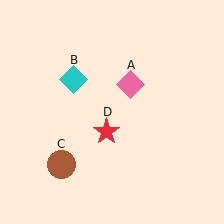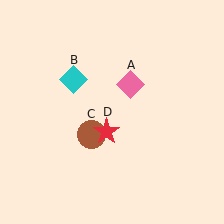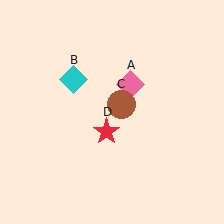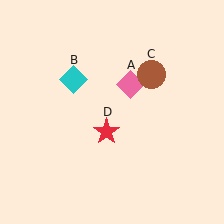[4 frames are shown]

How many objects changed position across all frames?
1 object changed position: brown circle (object C).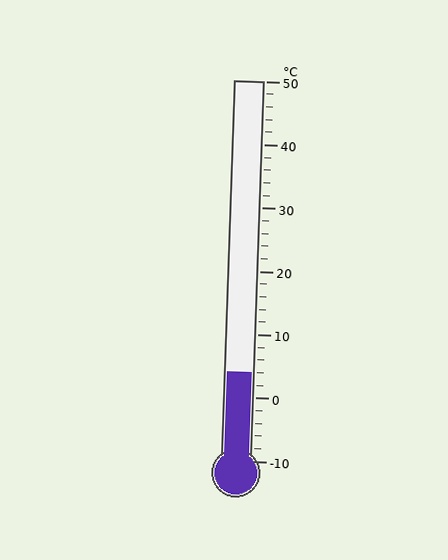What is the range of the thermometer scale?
The thermometer scale ranges from -10°C to 50°C.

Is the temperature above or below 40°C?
The temperature is below 40°C.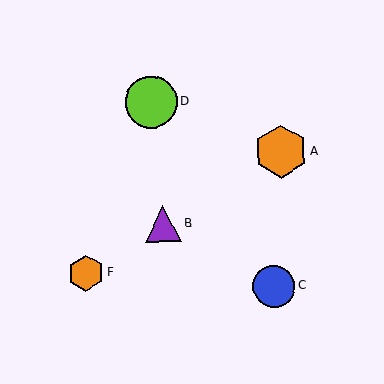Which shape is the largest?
The orange hexagon (labeled A) is the largest.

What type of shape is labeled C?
Shape C is a blue circle.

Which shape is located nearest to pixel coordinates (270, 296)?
The blue circle (labeled C) at (274, 286) is nearest to that location.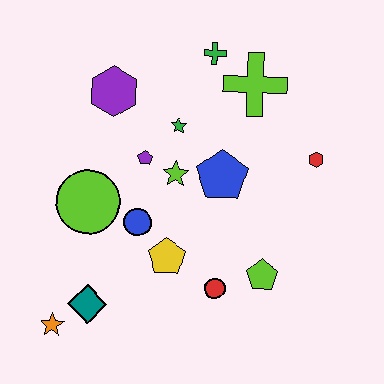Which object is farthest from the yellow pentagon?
The green cross is farthest from the yellow pentagon.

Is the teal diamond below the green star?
Yes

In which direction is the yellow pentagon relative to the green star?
The yellow pentagon is below the green star.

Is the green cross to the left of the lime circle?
No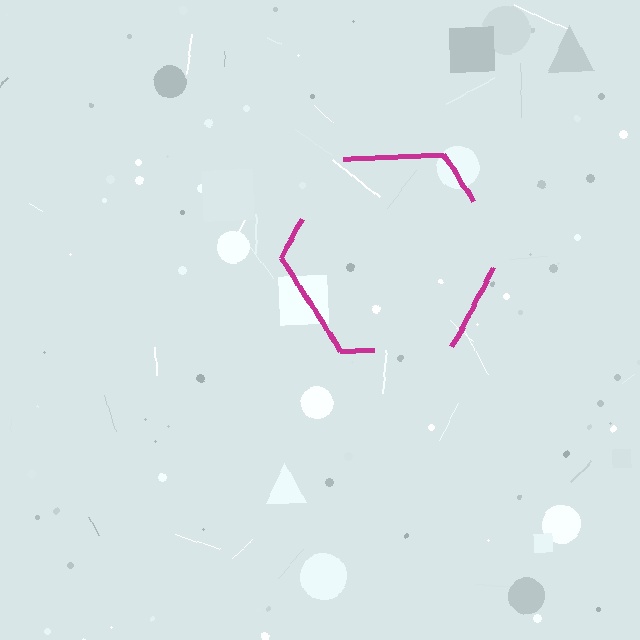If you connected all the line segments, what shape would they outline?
They would outline a hexagon.